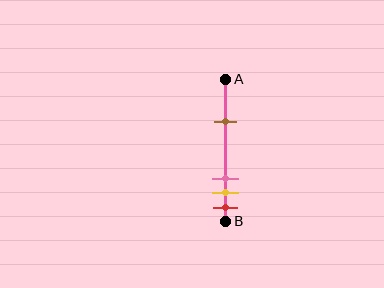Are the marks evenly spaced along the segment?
No, the marks are not evenly spaced.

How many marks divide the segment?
There are 4 marks dividing the segment.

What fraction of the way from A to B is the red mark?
The red mark is approximately 90% (0.9) of the way from A to B.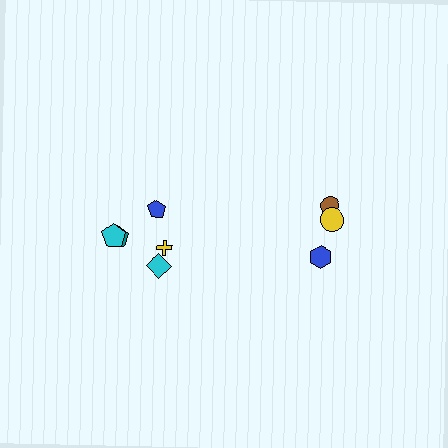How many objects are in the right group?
There are 3 objects.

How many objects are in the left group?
There are 5 objects.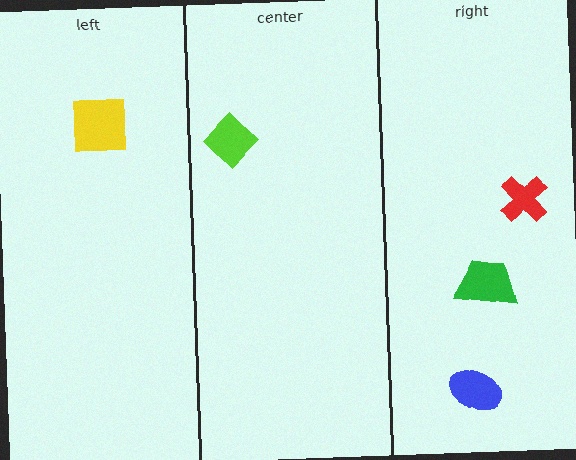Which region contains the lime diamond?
The center region.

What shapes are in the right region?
The green trapezoid, the blue ellipse, the red cross.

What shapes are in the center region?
The lime diamond.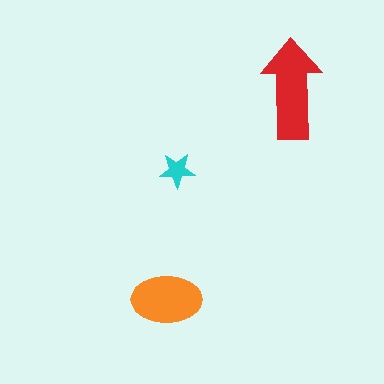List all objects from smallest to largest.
The cyan star, the orange ellipse, the red arrow.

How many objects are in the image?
There are 3 objects in the image.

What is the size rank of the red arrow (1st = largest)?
1st.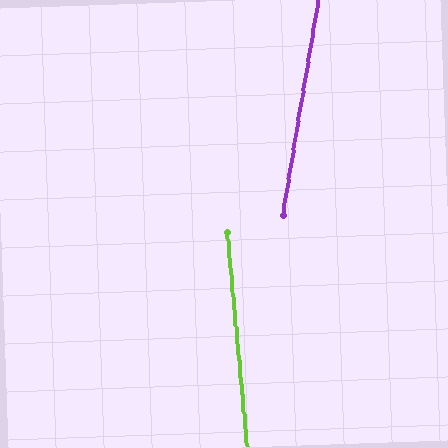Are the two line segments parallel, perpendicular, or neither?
Neither parallel nor perpendicular — they differ by about 15°.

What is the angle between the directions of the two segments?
Approximately 15 degrees.